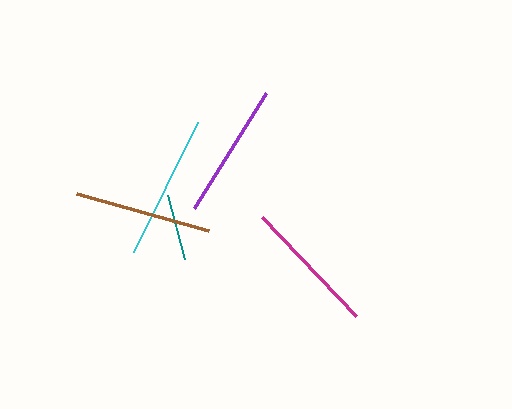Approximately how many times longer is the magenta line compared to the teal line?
The magenta line is approximately 2.1 times the length of the teal line.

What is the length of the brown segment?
The brown segment is approximately 138 pixels long.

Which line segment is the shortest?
The teal line is the shortest at approximately 66 pixels.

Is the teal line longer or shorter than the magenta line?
The magenta line is longer than the teal line.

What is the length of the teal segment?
The teal segment is approximately 66 pixels long.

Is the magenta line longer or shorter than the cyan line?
The cyan line is longer than the magenta line.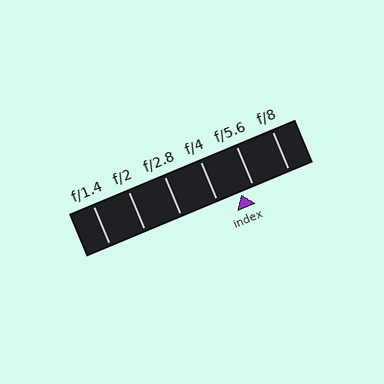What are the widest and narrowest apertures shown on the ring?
The widest aperture shown is f/1.4 and the narrowest is f/8.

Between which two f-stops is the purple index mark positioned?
The index mark is between f/4 and f/5.6.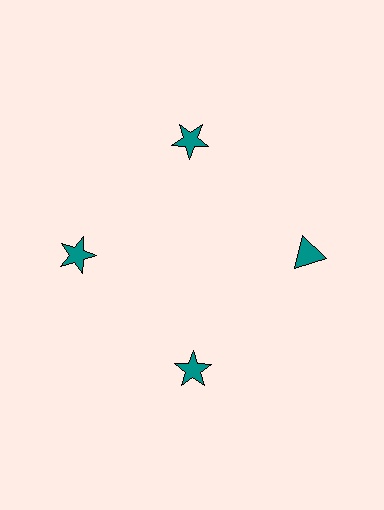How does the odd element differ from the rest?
It has a different shape: triangle instead of star.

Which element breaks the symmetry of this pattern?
The teal triangle at roughly the 3 o'clock position breaks the symmetry. All other shapes are teal stars.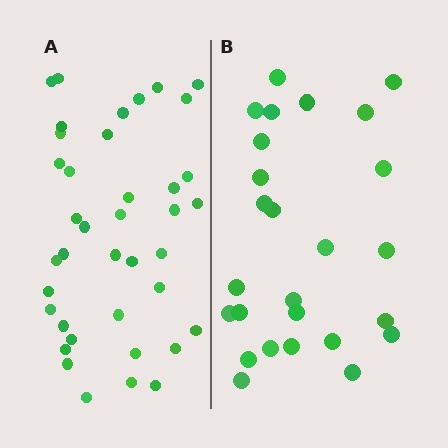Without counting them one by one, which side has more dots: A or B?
Region A (the left region) has more dots.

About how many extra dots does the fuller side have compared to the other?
Region A has approximately 15 more dots than region B.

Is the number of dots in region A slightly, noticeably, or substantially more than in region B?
Region A has substantially more. The ratio is roughly 1.5 to 1.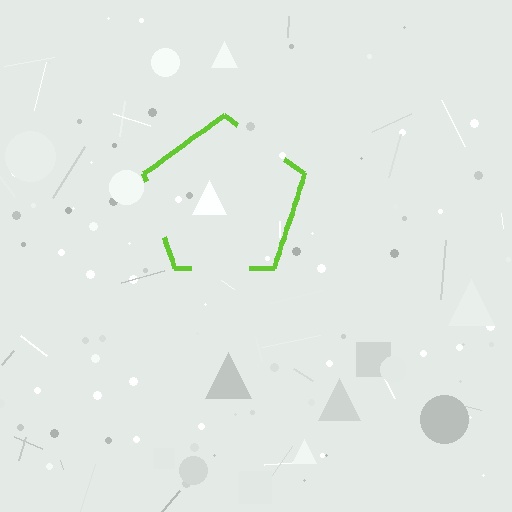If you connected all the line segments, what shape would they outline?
They would outline a pentagon.